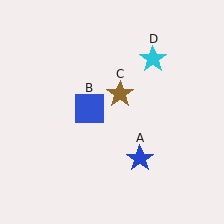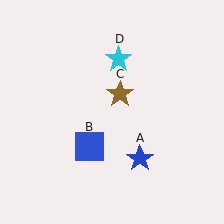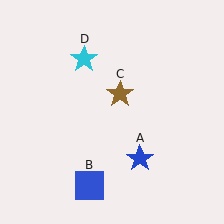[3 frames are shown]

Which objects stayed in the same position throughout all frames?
Blue star (object A) and brown star (object C) remained stationary.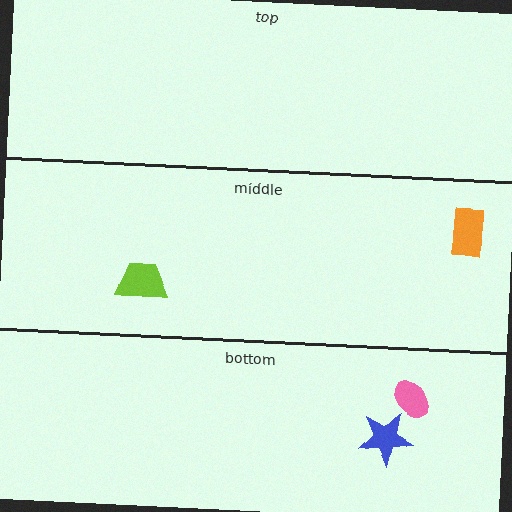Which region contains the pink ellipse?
The bottom region.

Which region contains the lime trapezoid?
The middle region.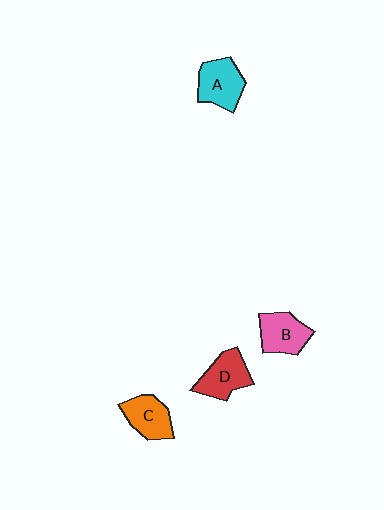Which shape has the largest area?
Shape A (cyan).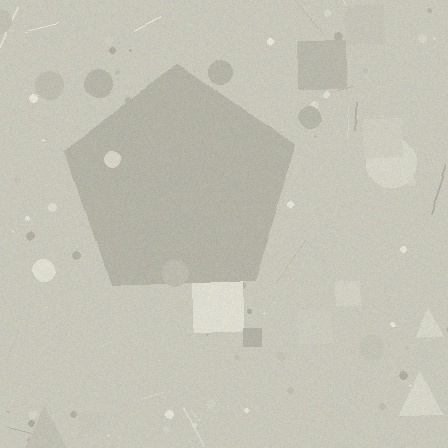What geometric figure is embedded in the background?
A pentagon is embedded in the background.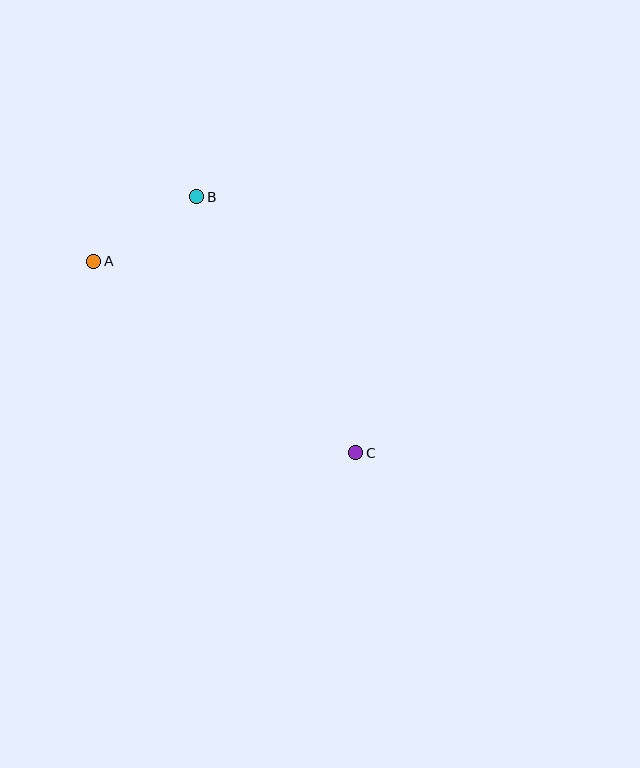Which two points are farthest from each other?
Points A and C are farthest from each other.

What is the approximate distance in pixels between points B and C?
The distance between B and C is approximately 302 pixels.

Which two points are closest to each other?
Points A and B are closest to each other.